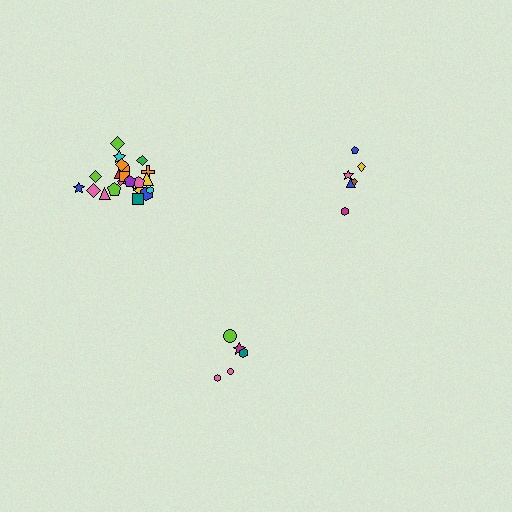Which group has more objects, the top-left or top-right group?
The top-left group.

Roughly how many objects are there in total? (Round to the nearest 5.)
Roughly 35 objects in total.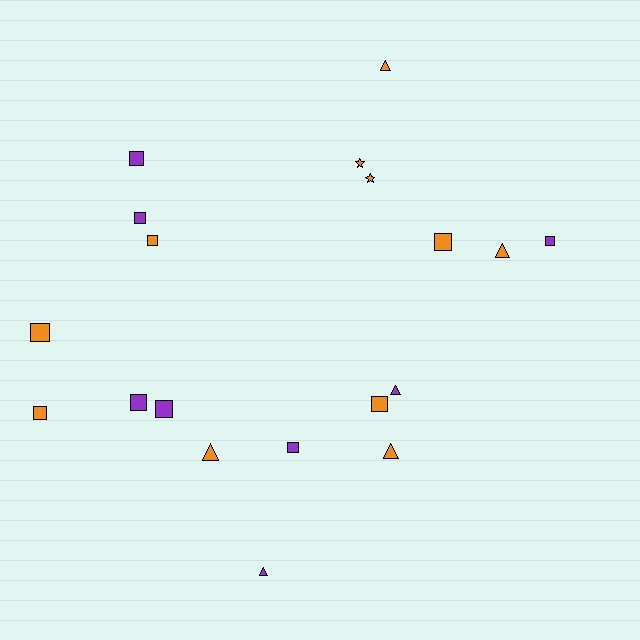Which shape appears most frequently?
Square, with 11 objects.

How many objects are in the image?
There are 19 objects.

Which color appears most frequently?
Orange, with 11 objects.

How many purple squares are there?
There are 6 purple squares.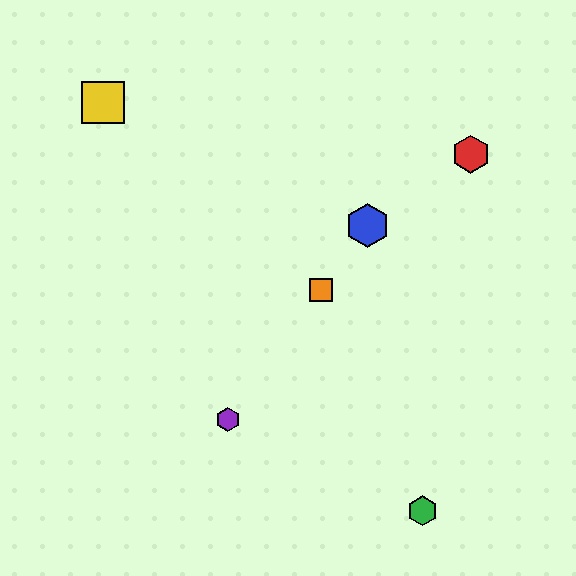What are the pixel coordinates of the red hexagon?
The red hexagon is at (471, 154).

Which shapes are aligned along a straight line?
The blue hexagon, the purple hexagon, the orange square are aligned along a straight line.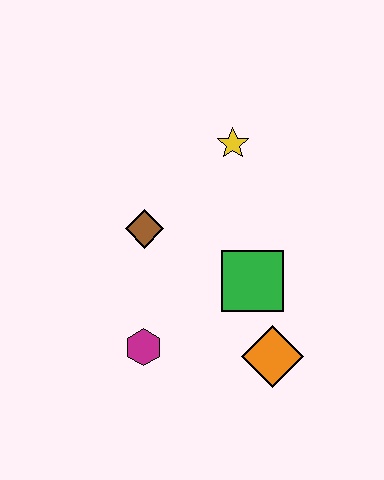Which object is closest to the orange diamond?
The green square is closest to the orange diamond.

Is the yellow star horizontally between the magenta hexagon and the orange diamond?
Yes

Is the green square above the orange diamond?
Yes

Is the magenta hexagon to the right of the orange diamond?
No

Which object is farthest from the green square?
The yellow star is farthest from the green square.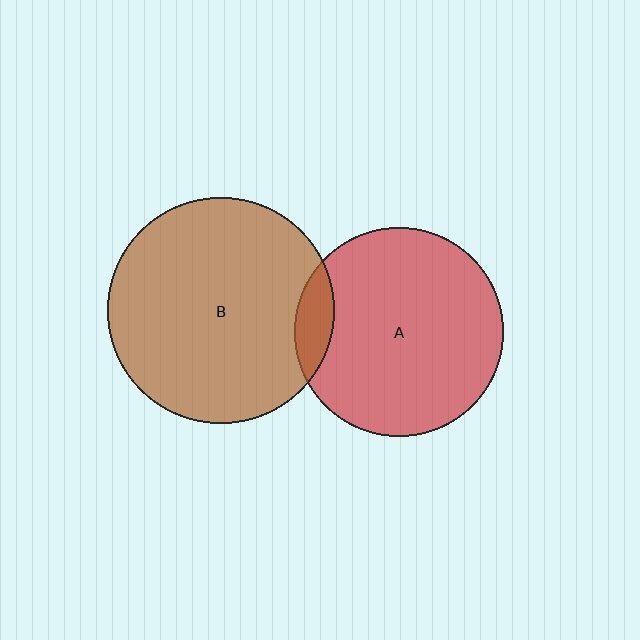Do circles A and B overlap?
Yes.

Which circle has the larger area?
Circle B (brown).